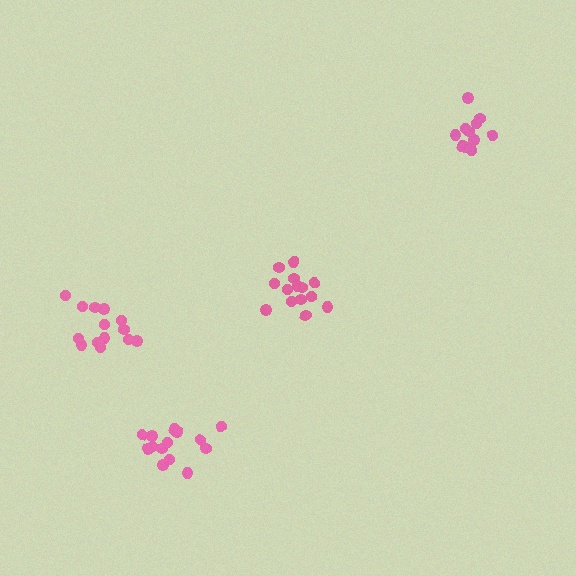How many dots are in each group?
Group 1: 14 dots, Group 2: 15 dots, Group 3: 12 dots, Group 4: 14 dots (55 total).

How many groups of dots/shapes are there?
There are 4 groups.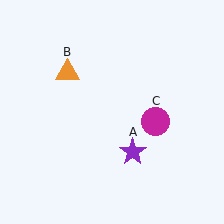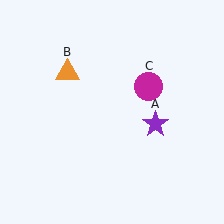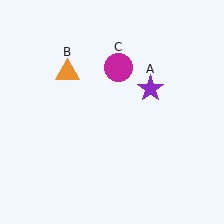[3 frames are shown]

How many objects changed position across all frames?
2 objects changed position: purple star (object A), magenta circle (object C).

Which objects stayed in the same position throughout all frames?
Orange triangle (object B) remained stationary.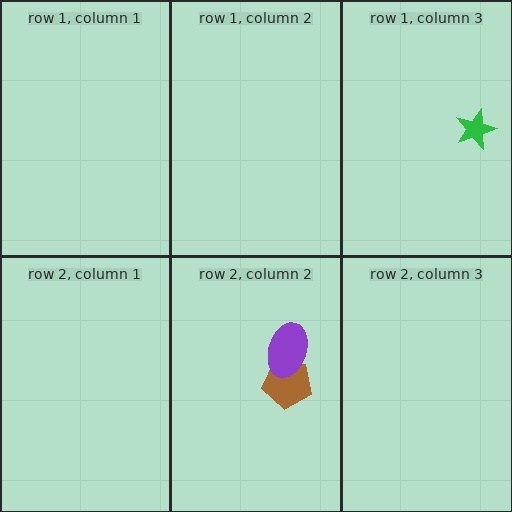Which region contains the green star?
The row 1, column 3 region.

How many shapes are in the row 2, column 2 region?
2.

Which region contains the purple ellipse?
The row 2, column 2 region.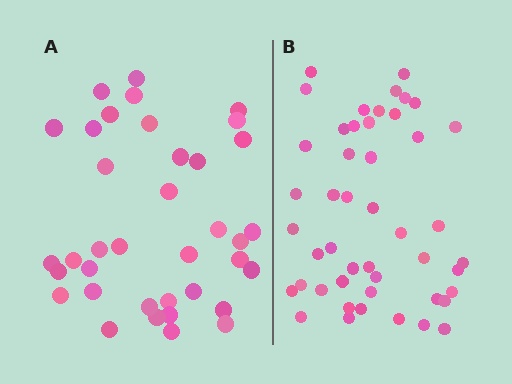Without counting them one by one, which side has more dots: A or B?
Region B (the right region) has more dots.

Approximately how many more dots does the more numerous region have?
Region B has roughly 10 or so more dots than region A.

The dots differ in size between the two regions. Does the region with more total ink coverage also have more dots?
No. Region A has more total ink coverage because its dots are larger, but region B actually contains more individual dots. Total area can be misleading — the number of items is what matters here.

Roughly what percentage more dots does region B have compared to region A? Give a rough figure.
About 25% more.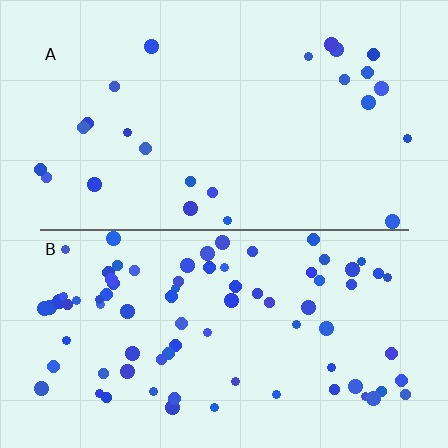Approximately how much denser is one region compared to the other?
Approximately 3.3× — region B over region A.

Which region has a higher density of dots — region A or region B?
B (the bottom).